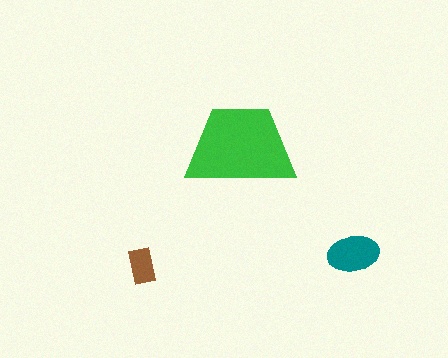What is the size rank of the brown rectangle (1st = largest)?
3rd.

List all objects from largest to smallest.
The green trapezoid, the teal ellipse, the brown rectangle.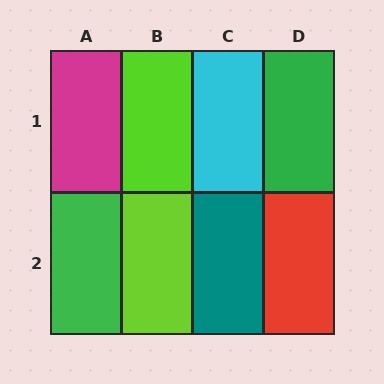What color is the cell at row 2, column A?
Green.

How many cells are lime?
2 cells are lime.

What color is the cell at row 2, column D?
Red.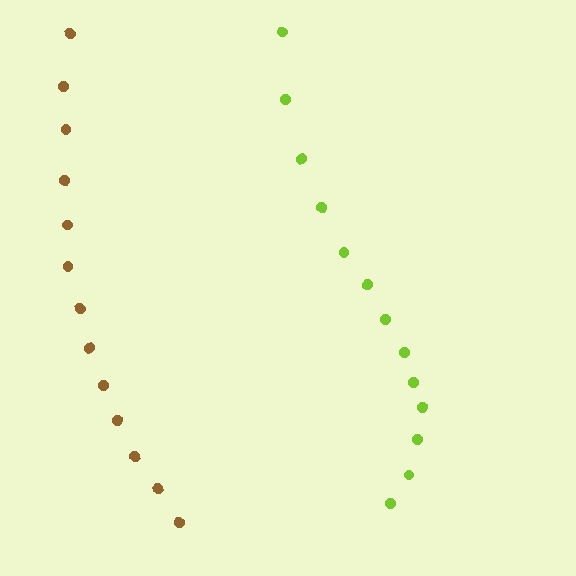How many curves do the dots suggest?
There are 2 distinct paths.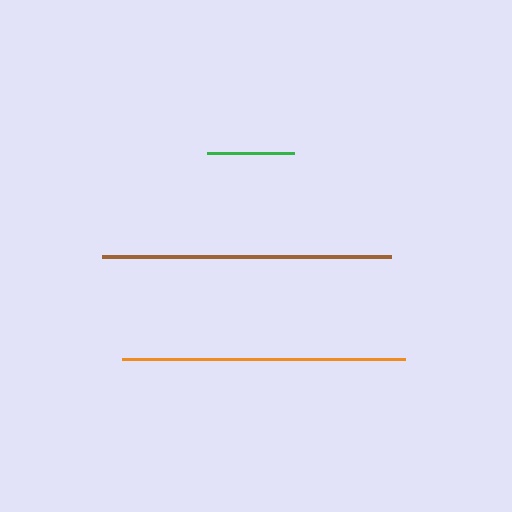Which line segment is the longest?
The brown line is the longest at approximately 289 pixels.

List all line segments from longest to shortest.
From longest to shortest: brown, orange, green.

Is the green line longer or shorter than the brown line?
The brown line is longer than the green line.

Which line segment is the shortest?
The green line is the shortest at approximately 87 pixels.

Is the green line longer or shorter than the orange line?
The orange line is longer than the green line.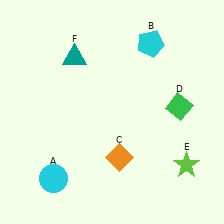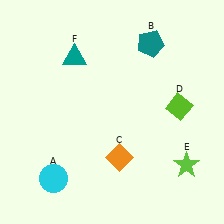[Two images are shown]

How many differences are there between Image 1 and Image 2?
There are 2 differences between the two images.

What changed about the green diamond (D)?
In Image 1, D is green. In Image 2, it changed to lime.